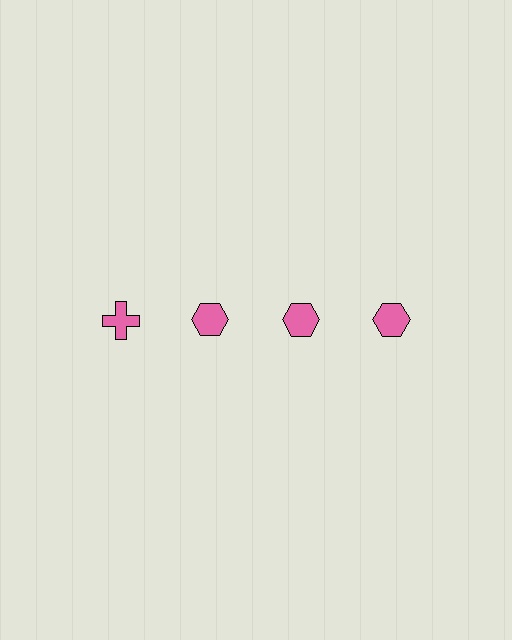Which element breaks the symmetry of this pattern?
The pink cross in the top row, leftmost column breaks the symmetry. All other shapes are pink hexagons.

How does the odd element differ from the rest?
It has a different shape: cross instead of hexagon.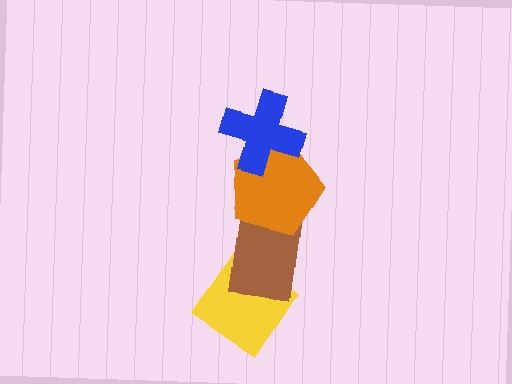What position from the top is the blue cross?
The blue cross is 1st from the top.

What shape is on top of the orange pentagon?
The blue cross is on top of the orange pentagon.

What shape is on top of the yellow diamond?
The brown rectangle is on top of the yellow diamond.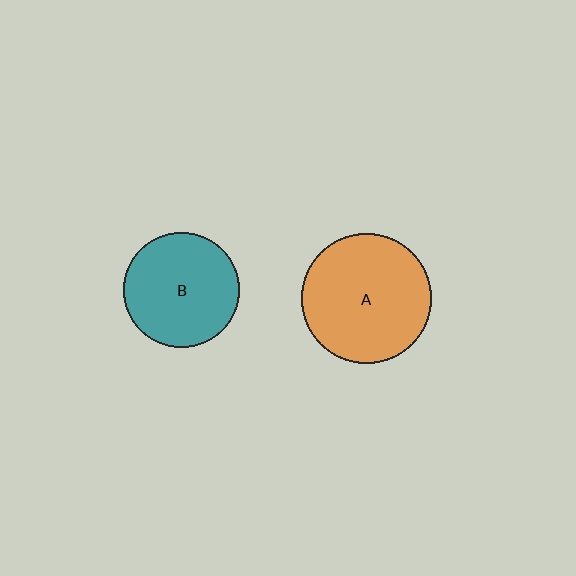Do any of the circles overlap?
No, none of the circles overlap.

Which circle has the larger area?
Circle A (orange).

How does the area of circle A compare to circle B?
Approximately 1.3 times.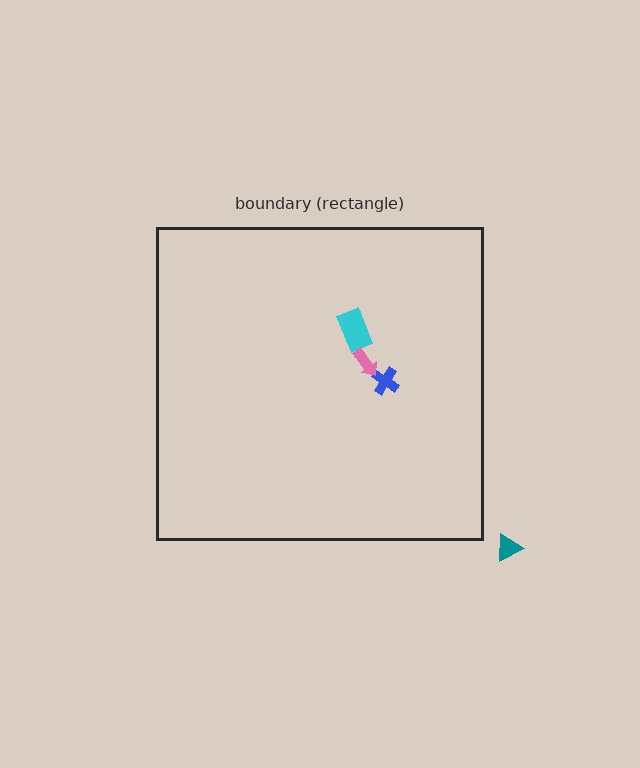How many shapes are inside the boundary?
3 inside, 1 outside.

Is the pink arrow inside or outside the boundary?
Inside.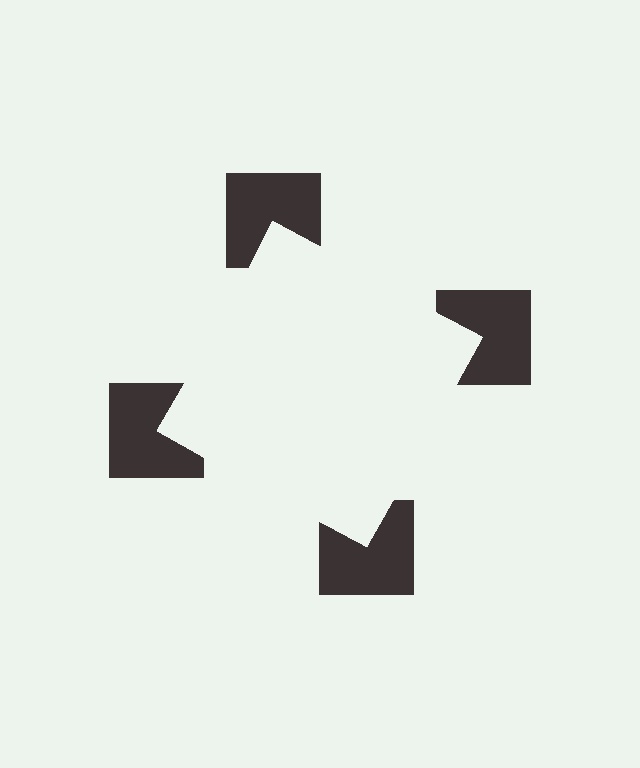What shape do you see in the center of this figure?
An illusory square — its edges are inferred from the aligned wedge cuts in the notched squares, not physically drawn.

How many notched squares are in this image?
There are 4 — one at each vertex of the illusory square.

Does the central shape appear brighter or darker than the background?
It typically appears slightly brighter than the background, even though no actual brightness change is drawn.